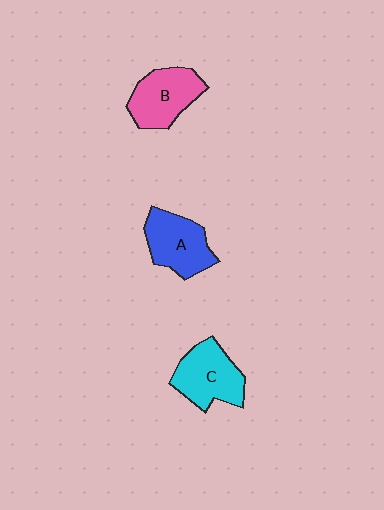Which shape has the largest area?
Shape C (cyan).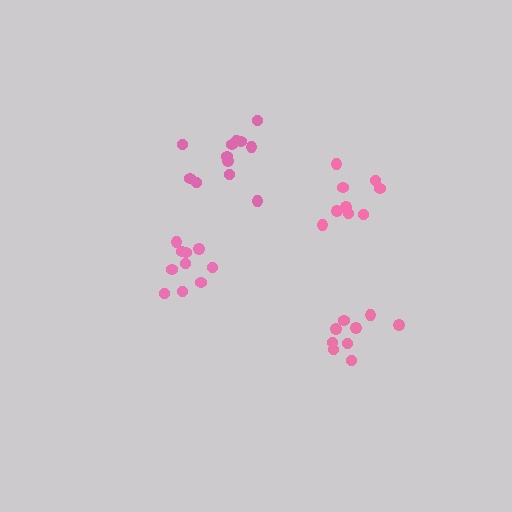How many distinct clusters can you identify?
There are 4 distinct clusters.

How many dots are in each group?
Group 1: 13 dots, Group 2: 10 dots, Group 3: 9 dots, Group 4: 9 dots (41 total).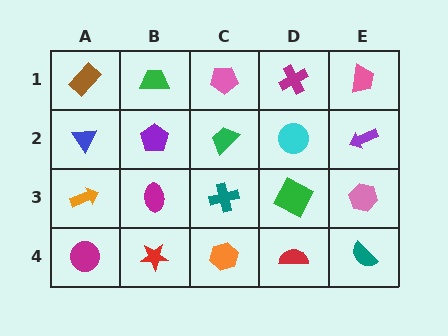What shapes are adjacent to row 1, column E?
A purple arrow (row 2, column E), a magenta cross (row 1, column D).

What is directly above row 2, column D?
A magenta cross.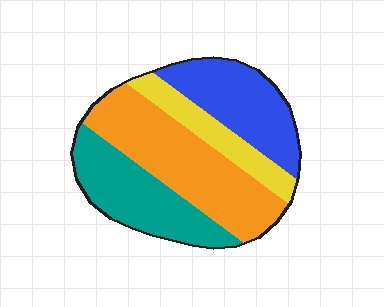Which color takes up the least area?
Yellow, at roughly 15%.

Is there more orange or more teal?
Orange.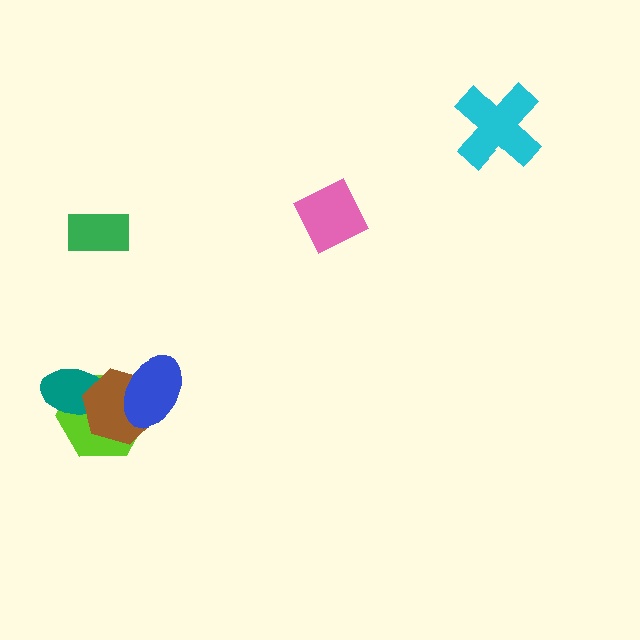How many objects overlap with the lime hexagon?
3 objects overlap with the lime hexagon.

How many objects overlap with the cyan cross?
0 objects overlap with the cyan cross.